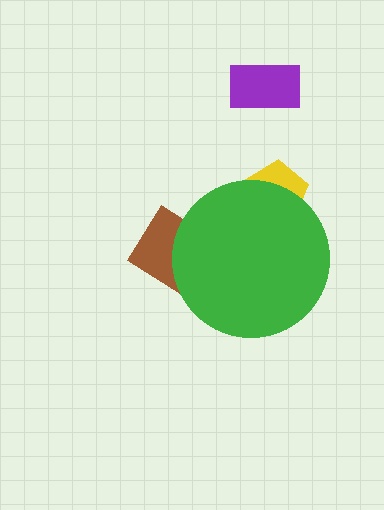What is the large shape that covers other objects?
A green circle.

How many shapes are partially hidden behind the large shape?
2 shapes are partially hidden.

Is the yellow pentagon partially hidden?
Yes, the yellow pentagon is partially hidden behind the green circle.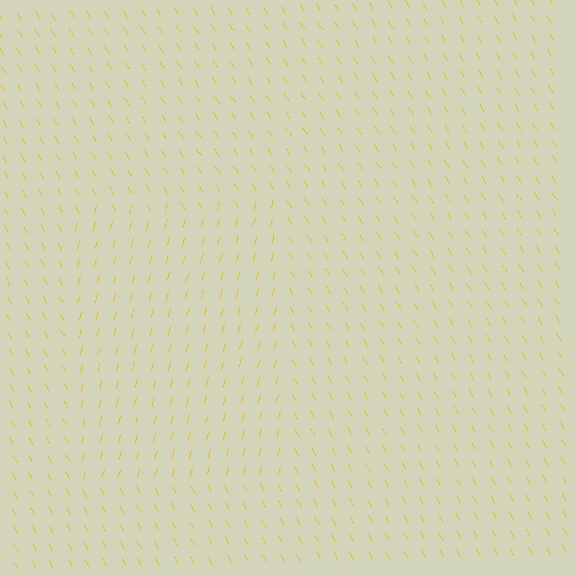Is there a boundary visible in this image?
Yes, there is a texture boundary formed by a change in line orientation.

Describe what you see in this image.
The image is filled with small yellow line segments. A rectangle region in the image has lines oriented differently from the surrounding lines, creating a visible texture boundary.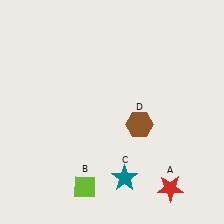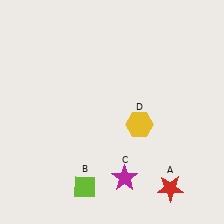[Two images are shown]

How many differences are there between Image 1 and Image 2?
There are 2 differences between the two images.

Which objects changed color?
C changed from teal to magenta. D changed from brown to yellow.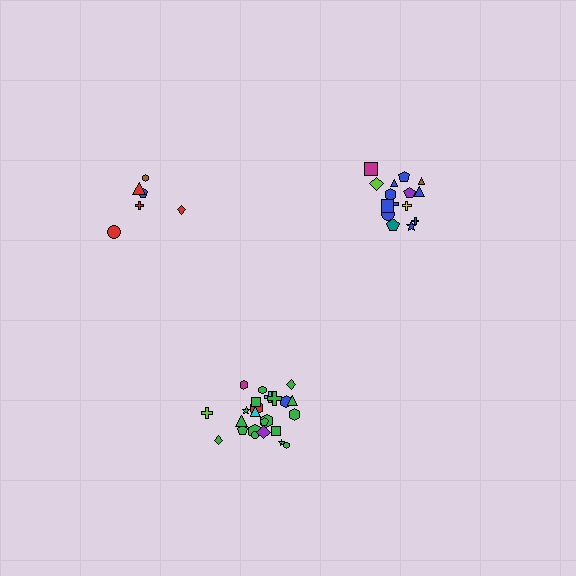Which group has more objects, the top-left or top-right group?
The top-right group.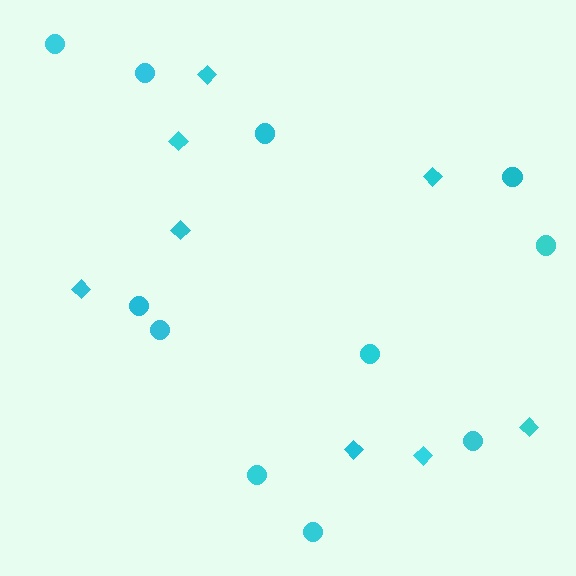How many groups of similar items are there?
There are 2 groups: one group of circles (11) and one group of diamonds (8).